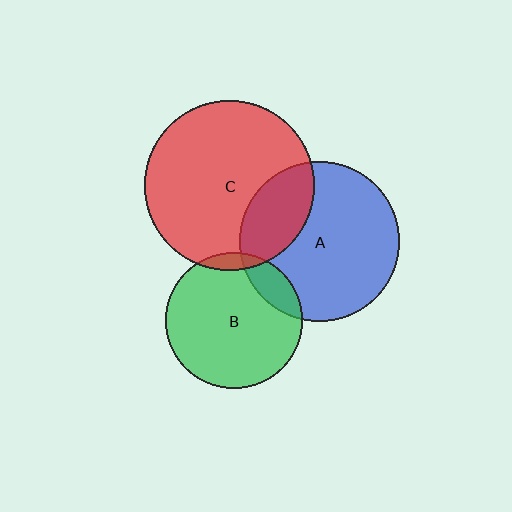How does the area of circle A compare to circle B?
Approximately 1.4 times.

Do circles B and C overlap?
Yes.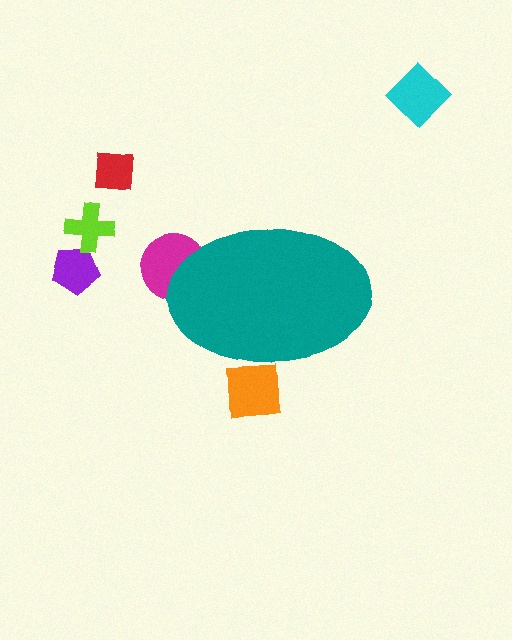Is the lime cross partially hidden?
No, the lime cross is fully visible.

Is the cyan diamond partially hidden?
No, the cyan diamond is fully visible.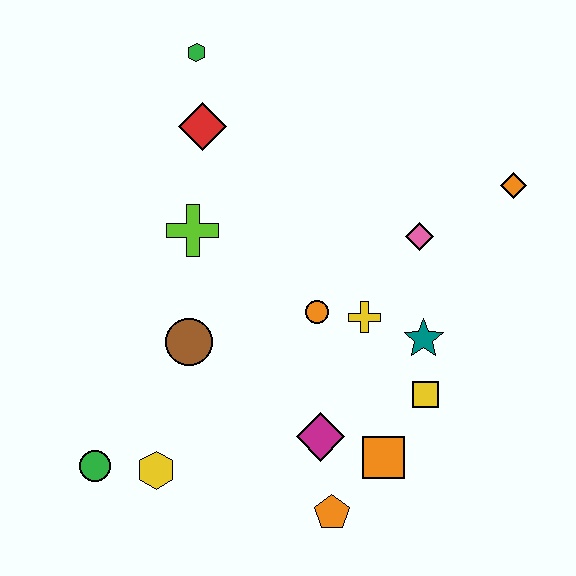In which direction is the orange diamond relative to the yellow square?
The orange diamond is above the yellow square.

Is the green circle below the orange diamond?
Yes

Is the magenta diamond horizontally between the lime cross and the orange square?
Yes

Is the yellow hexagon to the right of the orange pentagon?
No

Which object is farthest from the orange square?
The green hexagon is farthest from the orange square.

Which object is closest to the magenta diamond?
The orange square is closest to the magenta diamond.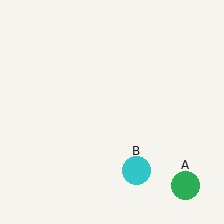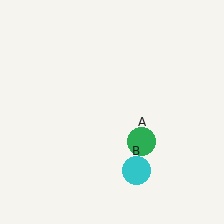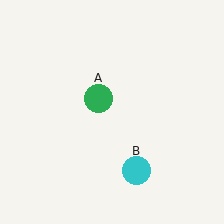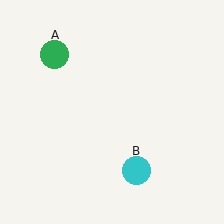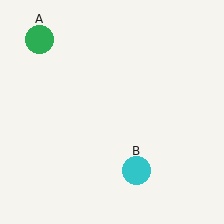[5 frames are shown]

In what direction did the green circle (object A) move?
The green circle (object A) moved up and to the left.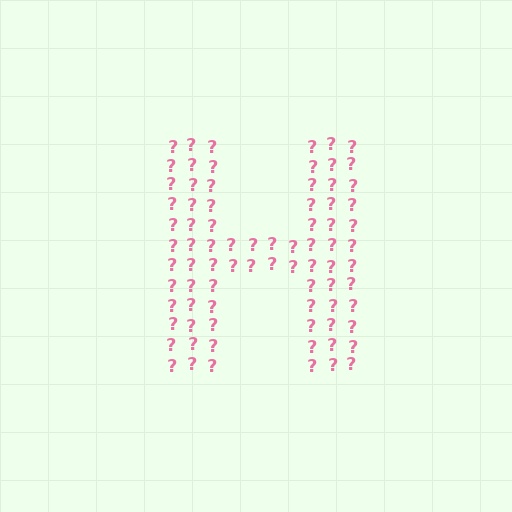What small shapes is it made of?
It is made of small question marks.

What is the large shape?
The large shape is the letter H.